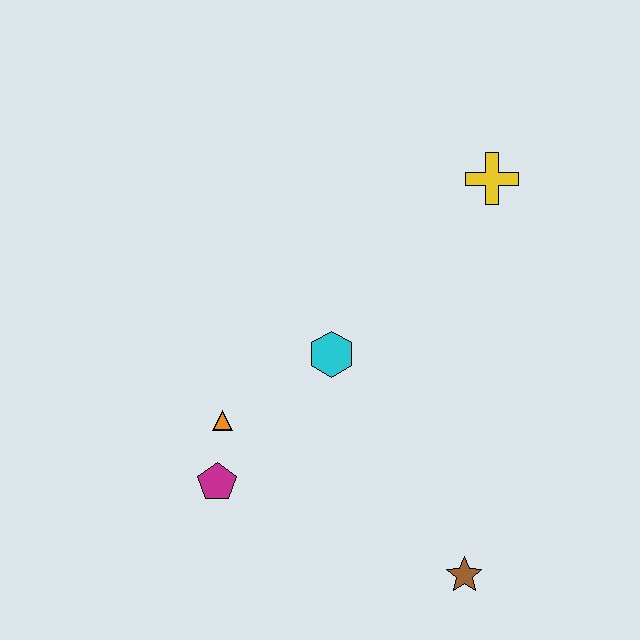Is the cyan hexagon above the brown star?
Yes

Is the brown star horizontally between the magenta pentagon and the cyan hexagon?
No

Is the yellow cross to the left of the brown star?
No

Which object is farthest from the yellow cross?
The magenta pentagon is farthest from the yellow cross.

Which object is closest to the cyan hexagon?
The orange triangle is closest to the cyan hexagon.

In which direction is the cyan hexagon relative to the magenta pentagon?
The cyan hexagon is above the magenta pentagon.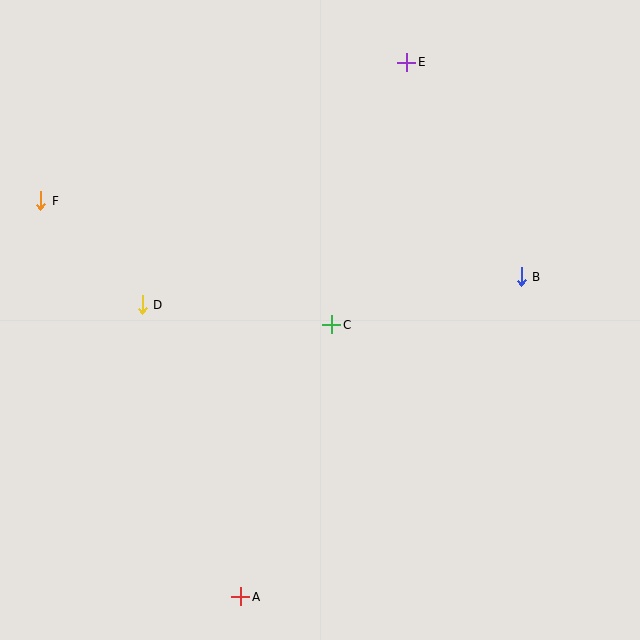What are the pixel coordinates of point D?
Point D is at (142, 305).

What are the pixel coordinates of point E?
Point E is at (407, 62).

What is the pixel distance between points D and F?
The distance between D and F is 145 pixels.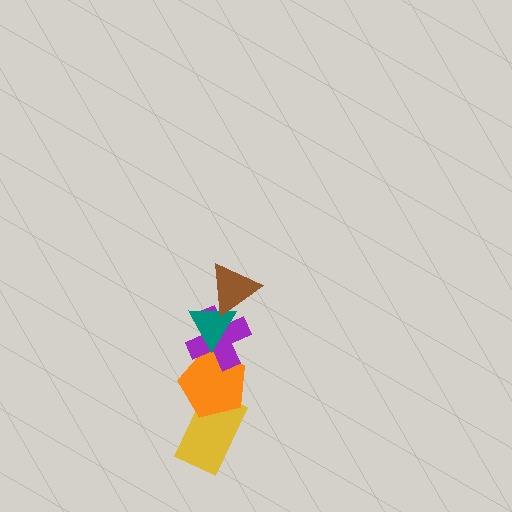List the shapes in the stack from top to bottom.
From top to bottom: the brown triangle, the teal triangle, the purple cross, the orange pentagon, the yellow rectangle.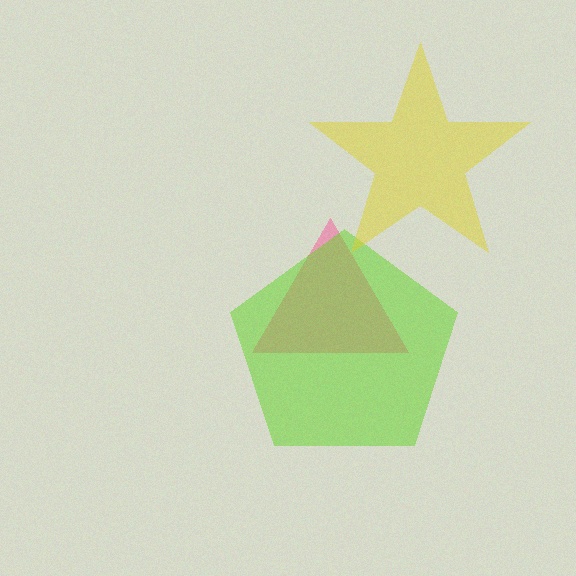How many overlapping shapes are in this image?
There are 3 overlapping shapes in the image.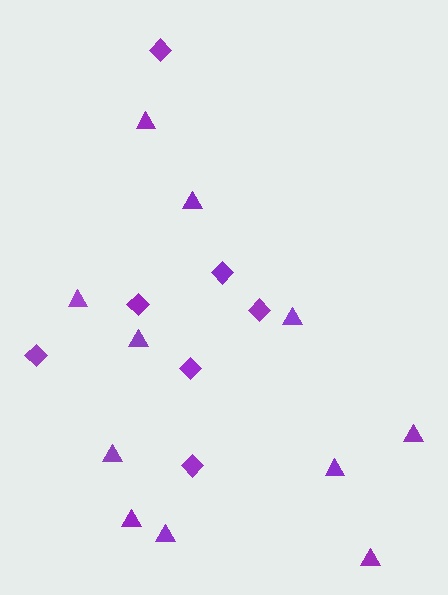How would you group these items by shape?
There are 2 groups: one group of diamonds (7) and one group of triangles (11).